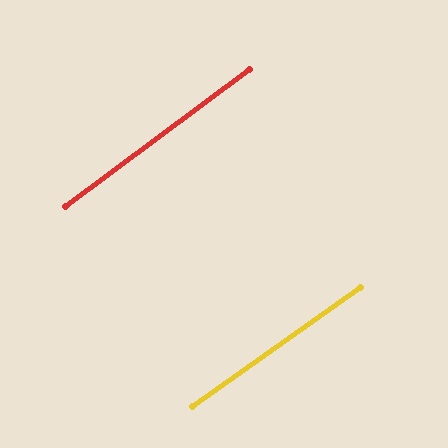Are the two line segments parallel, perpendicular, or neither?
Parallel — their directions differ by only 1.3°.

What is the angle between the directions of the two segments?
Approximately 1 degree.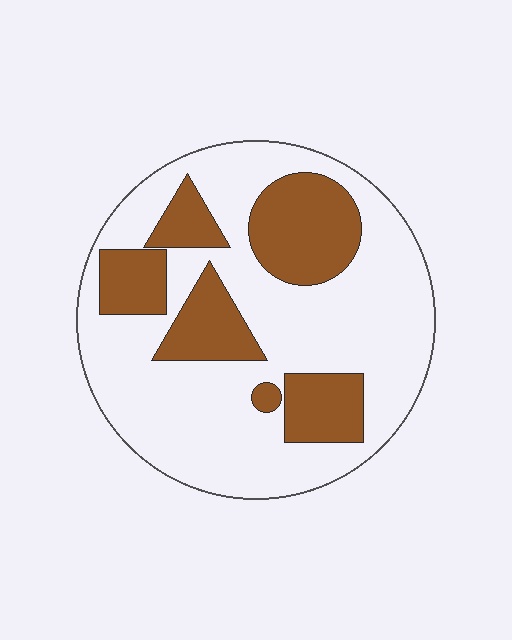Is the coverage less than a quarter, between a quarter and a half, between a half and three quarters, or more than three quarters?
Between a quarter and a half.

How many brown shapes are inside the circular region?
6.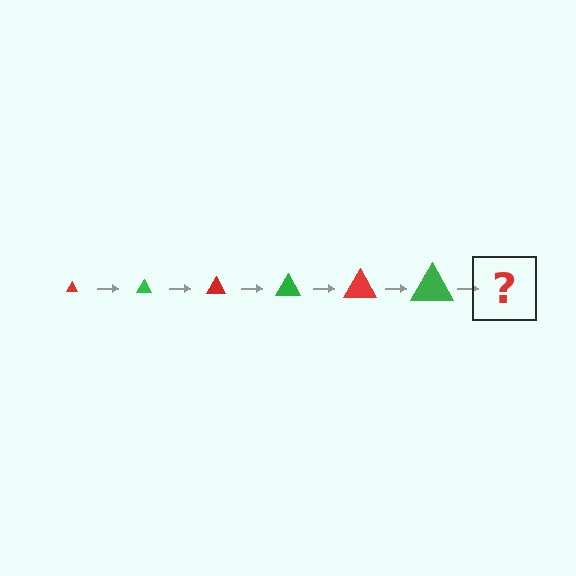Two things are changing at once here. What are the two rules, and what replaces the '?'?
The two rules are that the triangle grows larger each step and the color cycles through red and green. The '?' should be a red triangle, larger than the previous one.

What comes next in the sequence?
The next element should be a red triangle, larger than the previous one.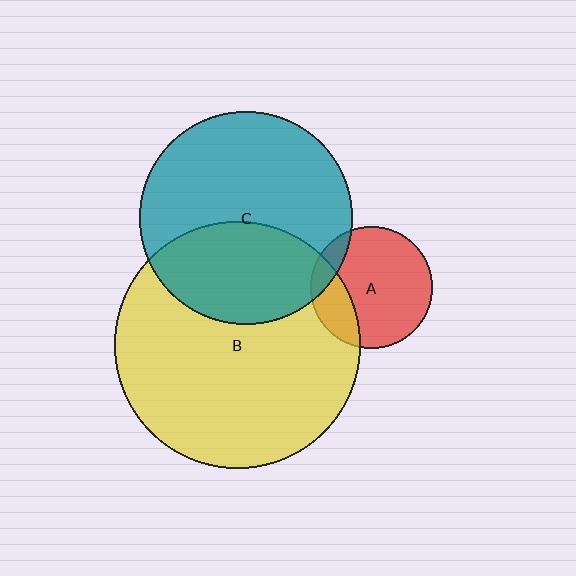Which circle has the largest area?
Circle B (yellow).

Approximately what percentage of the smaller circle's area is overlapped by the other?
Approximately 10%.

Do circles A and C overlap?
Yes.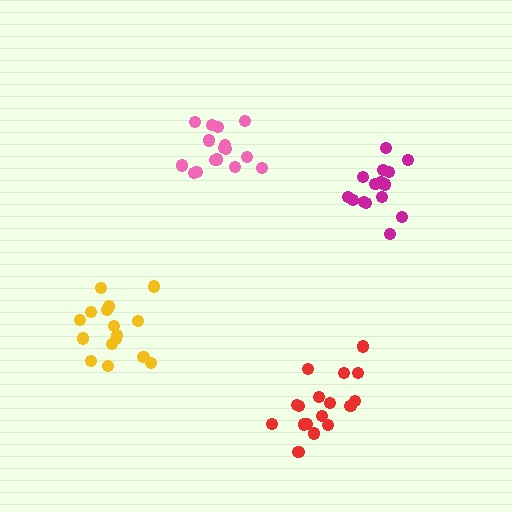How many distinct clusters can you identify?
There are 4 distinct clusters.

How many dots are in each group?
Group 1: 16 dots, Group 2: 16 dots, Group 3: 17 dots, Group 4: 15 dots (64 total).